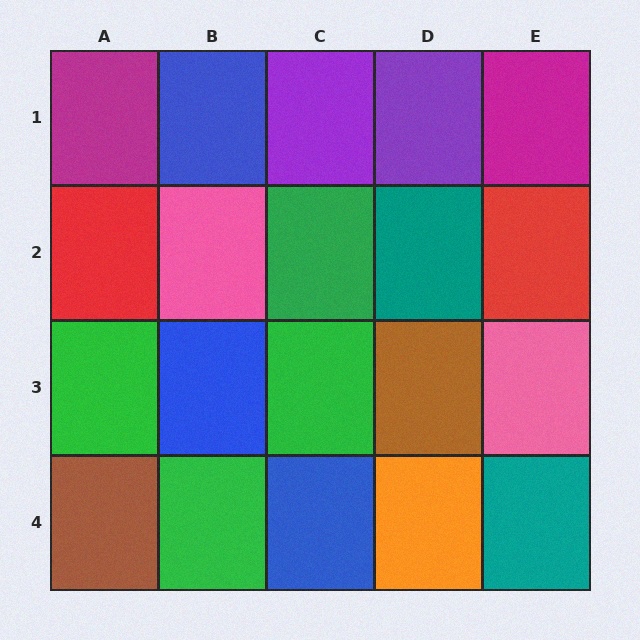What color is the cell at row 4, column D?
Orange.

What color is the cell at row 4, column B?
Green.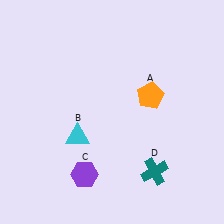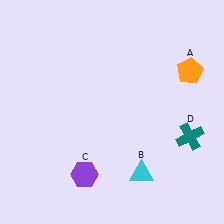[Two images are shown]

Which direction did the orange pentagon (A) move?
The orange pentagon (A) moved right.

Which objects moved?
The objects that moved are: the orange pentagon (A), the cyan triangle (B), the teal cross (D).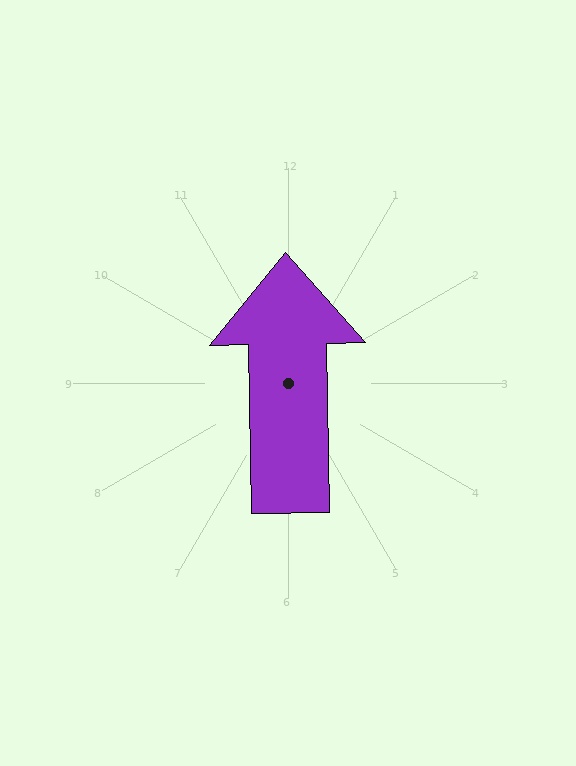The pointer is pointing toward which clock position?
Roughly 12 o'clock.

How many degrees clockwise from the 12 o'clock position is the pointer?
Approximately 359 degrees.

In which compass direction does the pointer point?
North.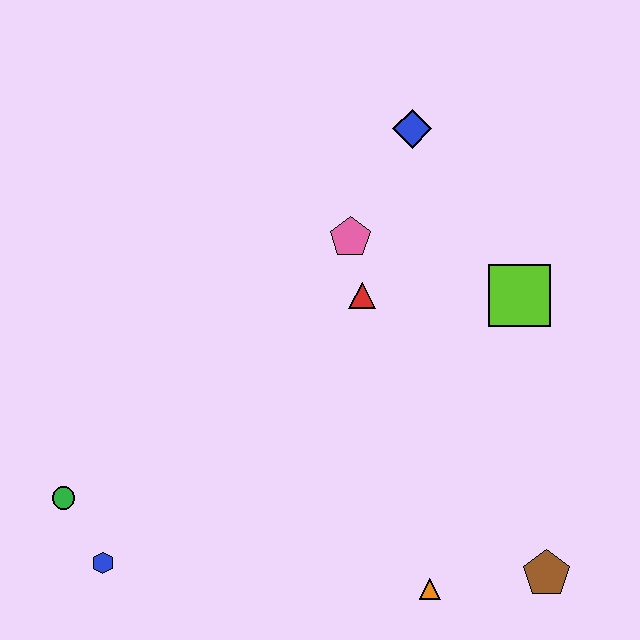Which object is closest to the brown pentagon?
The orange triangle is closest to the brown pentagon.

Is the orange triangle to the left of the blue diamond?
No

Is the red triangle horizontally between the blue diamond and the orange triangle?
No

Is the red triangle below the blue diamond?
Yes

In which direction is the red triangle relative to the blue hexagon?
The red triangle is above the blue hexagon.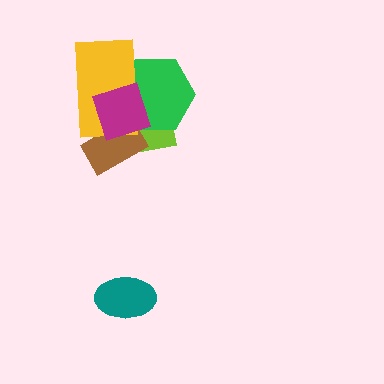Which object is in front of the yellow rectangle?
The magenta diamond is in front of the yellow rectangle.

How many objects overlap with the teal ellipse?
0 objects overlap with the teal ellipse.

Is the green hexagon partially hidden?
Yes, it is partially covered by another shape.